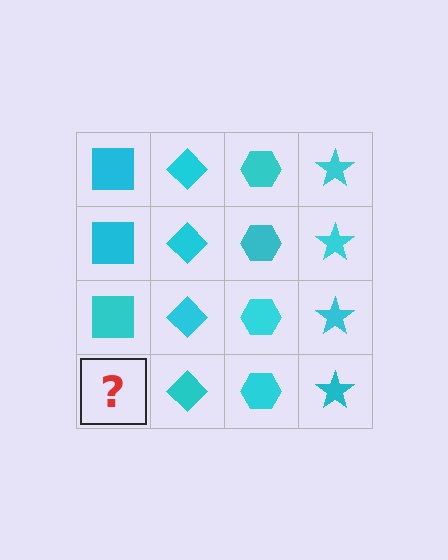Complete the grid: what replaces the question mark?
The question mark should be replaced with a cyan square.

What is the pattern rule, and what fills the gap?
The rule is that each column has a consistent shape. The gap should be filled with a cyan square.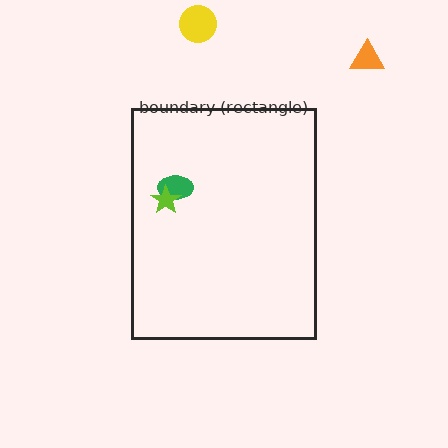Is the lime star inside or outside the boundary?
Inside.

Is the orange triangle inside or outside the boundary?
Outside.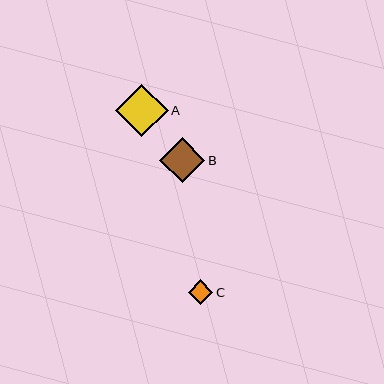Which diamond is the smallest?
Diamond C is the smallest with a size of approximately 24 pixels.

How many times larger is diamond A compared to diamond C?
Diamond A is approximately 2.2 times the size of diamond C.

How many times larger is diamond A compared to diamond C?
Diamond A is approximately 2.2 times the size of diamond C.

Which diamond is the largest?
Diamond A is the largest with a size of approximately 53 pixels.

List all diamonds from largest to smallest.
From largest to smallest: A, B, C.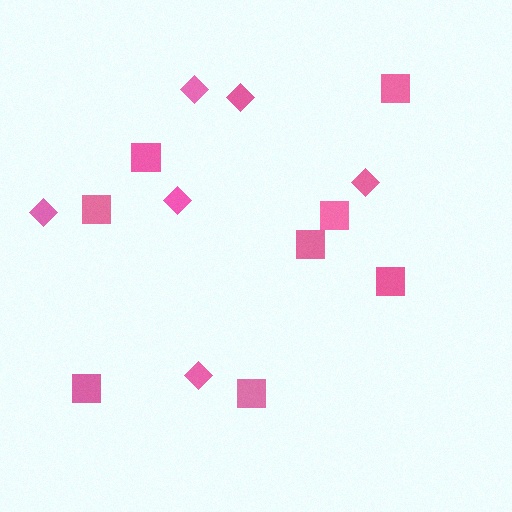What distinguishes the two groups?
There are 2 groups: one group of diamonds (6) and one group of squares (8).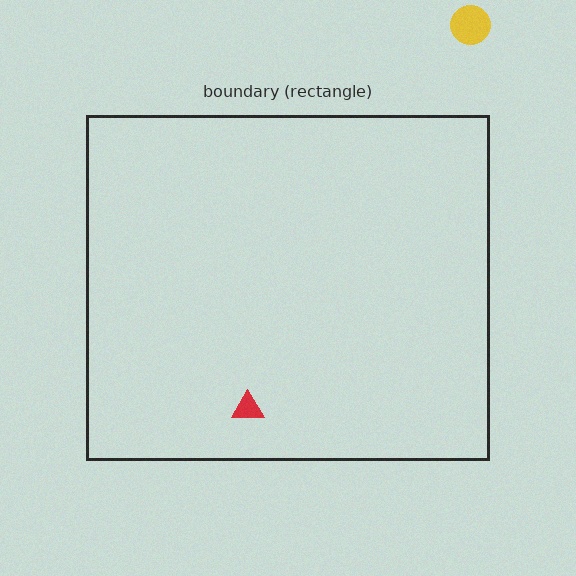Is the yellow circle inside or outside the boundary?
Outside.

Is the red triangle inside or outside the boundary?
Inside.